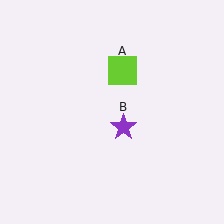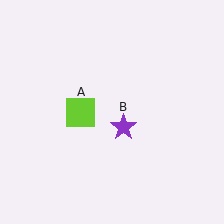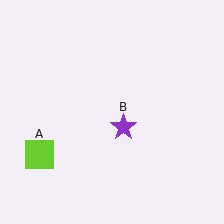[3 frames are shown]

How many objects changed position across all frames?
1 object changed position: lime square (object A).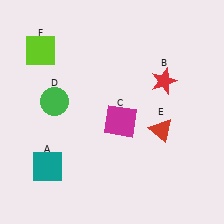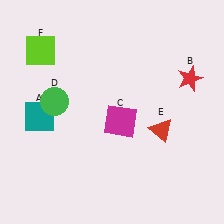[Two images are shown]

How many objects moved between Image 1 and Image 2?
2 objects moved between the two images.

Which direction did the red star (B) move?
The red star (B) moved right.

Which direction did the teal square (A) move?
The teal square (A) moved up.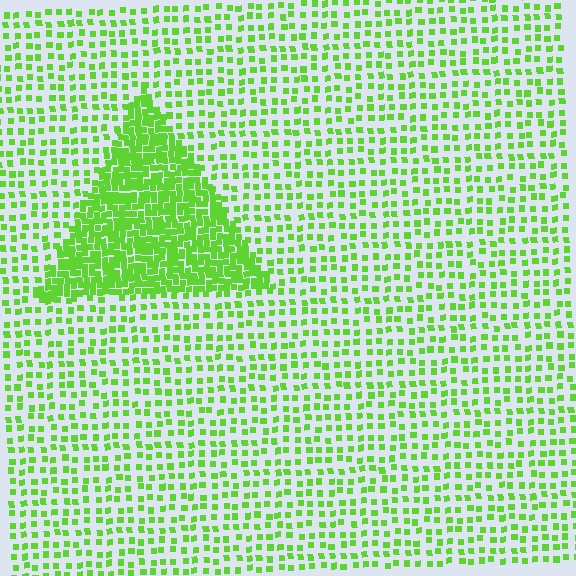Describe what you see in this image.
The image contains small lime elements arranged at two different densities. A triangle-shaped region is visible where the elements are more densely packed than the surrounding area.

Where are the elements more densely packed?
The elements are more densely packed inside the triangle boundary.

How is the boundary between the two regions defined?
The boundary is defined by a change in element density (approximately 2.7x ratio). All elements are the same color, size, and shape.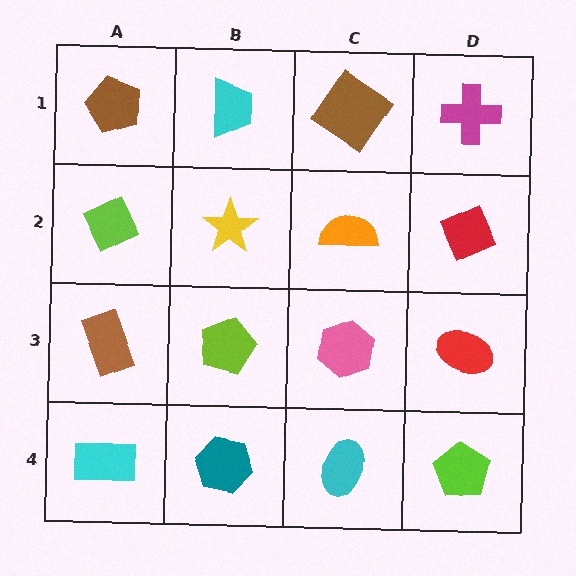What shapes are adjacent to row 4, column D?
A red ellipse (row 3, column D), a cyan ellipse (row 4, column C).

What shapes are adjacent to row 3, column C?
An orange semicircle (row 2, column C), a cyan ellipse (row 4, column C), a lime pentagon (row 3, column B), a red ellipse (row 3, column D).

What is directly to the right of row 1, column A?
A cyan trapezoid.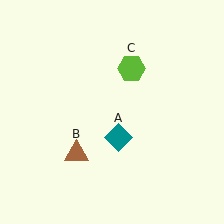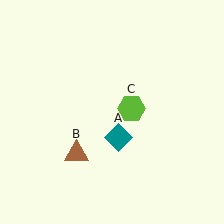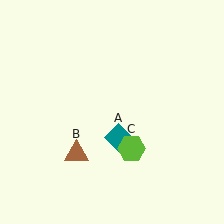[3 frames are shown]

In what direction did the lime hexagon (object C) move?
The lime hexagon (object C) moved down.